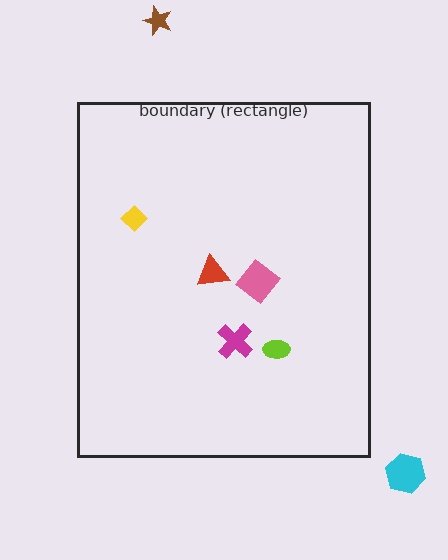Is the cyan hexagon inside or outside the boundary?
Outside.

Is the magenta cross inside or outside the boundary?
Inside.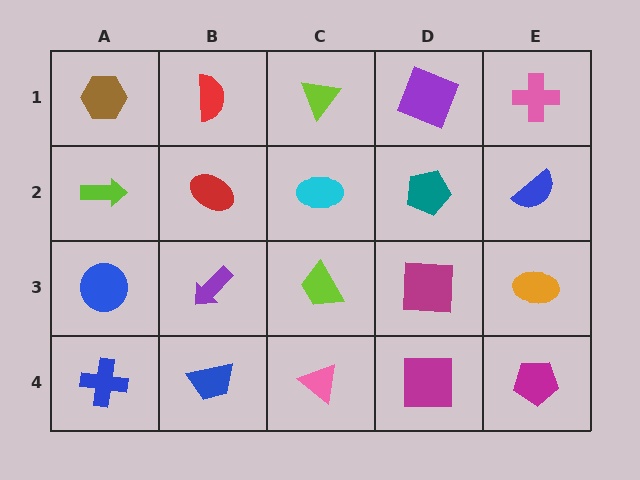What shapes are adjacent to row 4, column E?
An orange ellipse (row 3, column E), a magenta square (row 4, column D).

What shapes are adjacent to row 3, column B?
A red ellipse (row 2, column B), a blue trapezoid (row 4, column B), a blue circle (row 3, column A), a lime trapezoid (row 3, column C).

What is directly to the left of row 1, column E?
A purple square.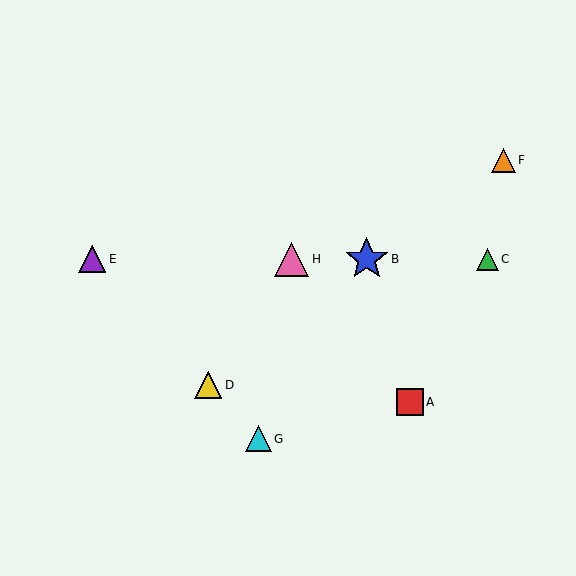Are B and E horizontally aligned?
Yes, both are at y≈259.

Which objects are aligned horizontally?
Objects B, C, E, H are aligned horizontally.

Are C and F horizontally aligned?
No, C is at y≈259 and F is at y≈160.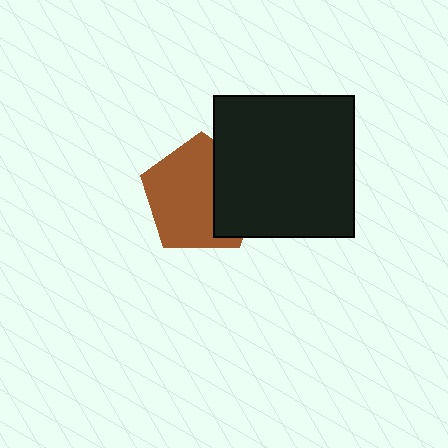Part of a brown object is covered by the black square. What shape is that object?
It is a pentagon.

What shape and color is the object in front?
The object in front is a black square.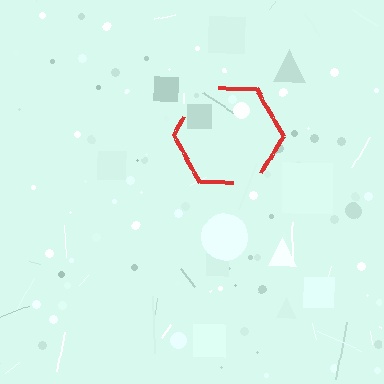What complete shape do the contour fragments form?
The contour fragments form a hexagon.